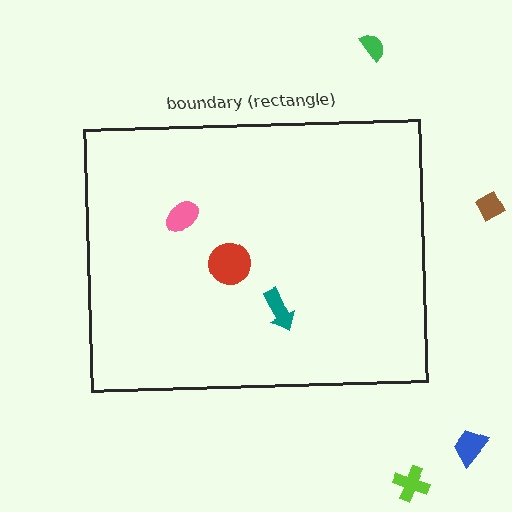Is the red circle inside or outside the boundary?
Inside.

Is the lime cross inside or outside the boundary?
Outside.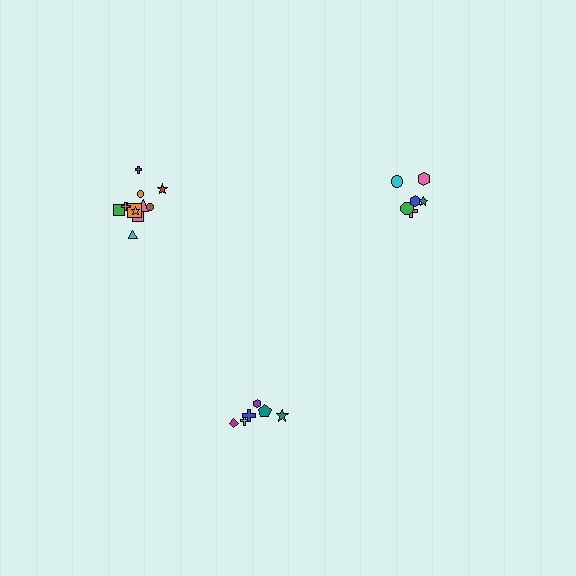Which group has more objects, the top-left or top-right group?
The top-left group.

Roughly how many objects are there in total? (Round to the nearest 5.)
Roughly 25 objects in total.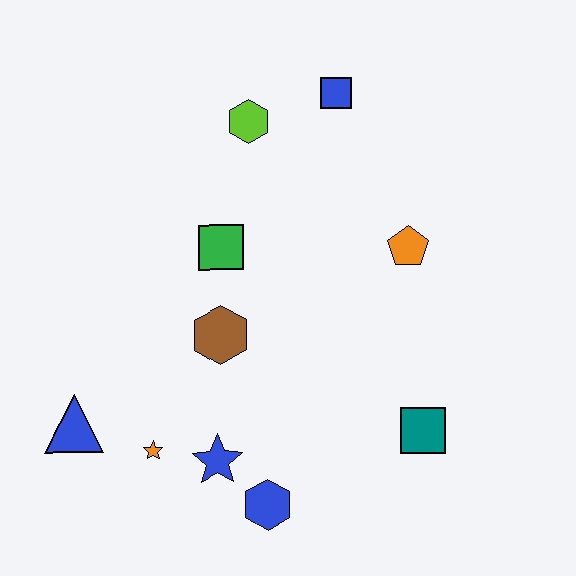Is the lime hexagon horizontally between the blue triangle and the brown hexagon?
No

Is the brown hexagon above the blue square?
No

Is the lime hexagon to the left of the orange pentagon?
Yes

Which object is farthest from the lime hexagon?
The blue hexagon is farthest from the lime hexagon.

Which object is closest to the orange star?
The blue star is closest to the orange star.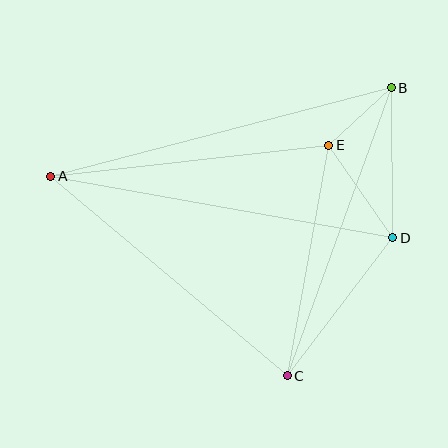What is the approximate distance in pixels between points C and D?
The distance between C and D is approximately 174 pixels.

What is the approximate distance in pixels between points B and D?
The distance between B and D is approximately 150 pixels.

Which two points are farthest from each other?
Points A and B are farthest from each other.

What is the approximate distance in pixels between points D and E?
The distance between D and E is approximately 112 pixels.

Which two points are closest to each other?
Points B and E are closest to each other.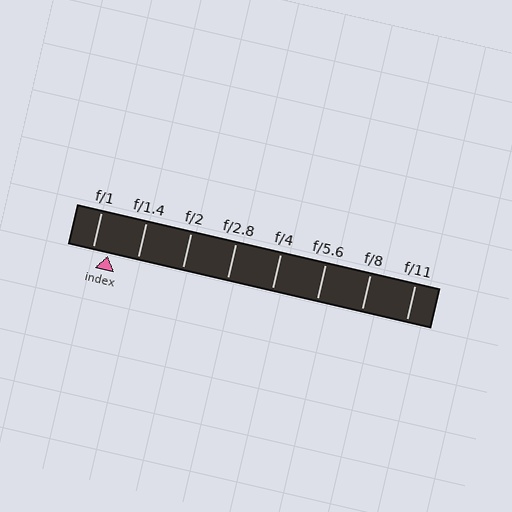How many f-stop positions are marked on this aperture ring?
There are 8 f-stop positions marked.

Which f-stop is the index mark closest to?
The index mark is closest to f/1.